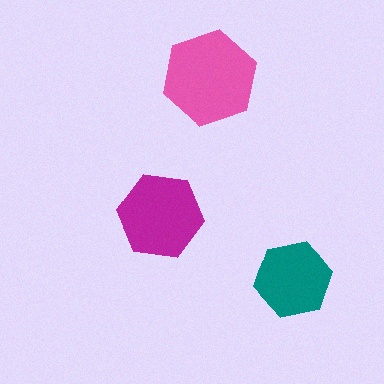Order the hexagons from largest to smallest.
the pink one, the magenta one, the teal one.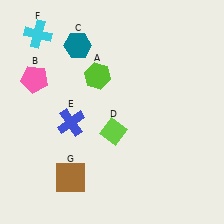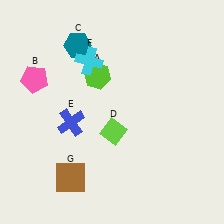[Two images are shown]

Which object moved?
The cyan cross (F) moved right.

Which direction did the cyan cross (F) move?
The cyan cross (F) moved right.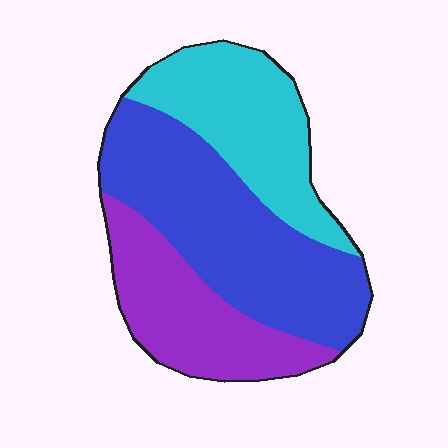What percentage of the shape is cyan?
Cyan covers about 30% of the shape.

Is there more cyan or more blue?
Blue.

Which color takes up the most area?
Blue, at roughly 45%.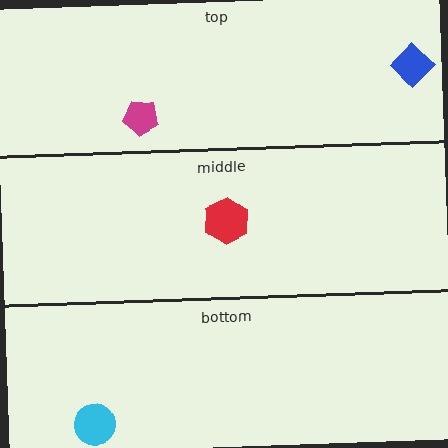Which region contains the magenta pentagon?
The top region.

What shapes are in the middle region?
The red hexagon.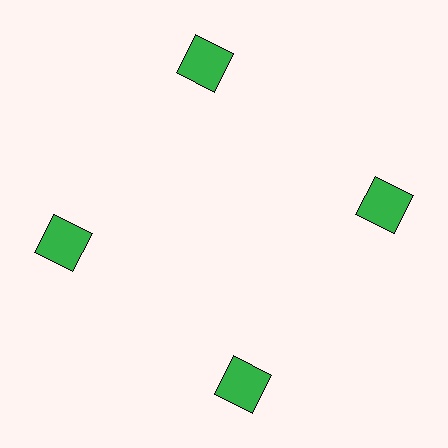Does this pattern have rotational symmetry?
Yes, this pattern has 4-fold rotational symmetry. It looks the same after rotating 90 degrees around the center.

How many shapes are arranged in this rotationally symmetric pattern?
There are 4 shapes, arranged in 4 groups of 1.